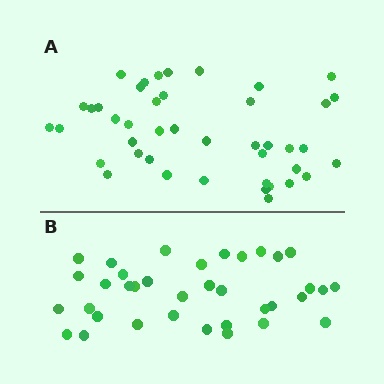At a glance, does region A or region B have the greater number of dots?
Region A (the top region) has more dots.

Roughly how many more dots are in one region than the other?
Region A has roughly 8 or so more dots than region B.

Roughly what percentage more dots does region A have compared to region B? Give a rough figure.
About 20% more.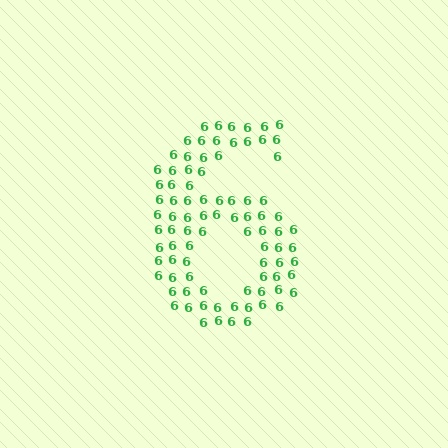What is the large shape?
The large shape is the digit 6.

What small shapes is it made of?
It is made of small digit 6's.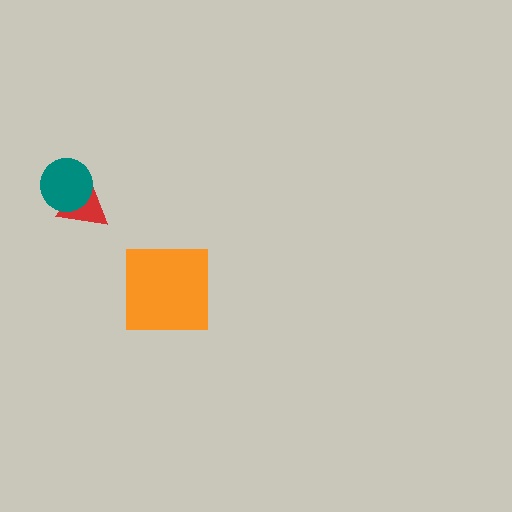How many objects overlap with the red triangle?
1 object overlaps with the red triangle.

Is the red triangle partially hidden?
Yes, it is partially covered by another shape.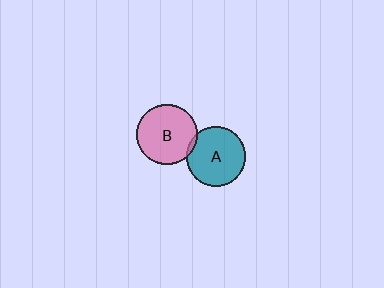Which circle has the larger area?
Circle B (pink).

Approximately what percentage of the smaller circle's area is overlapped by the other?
Approximately 5%.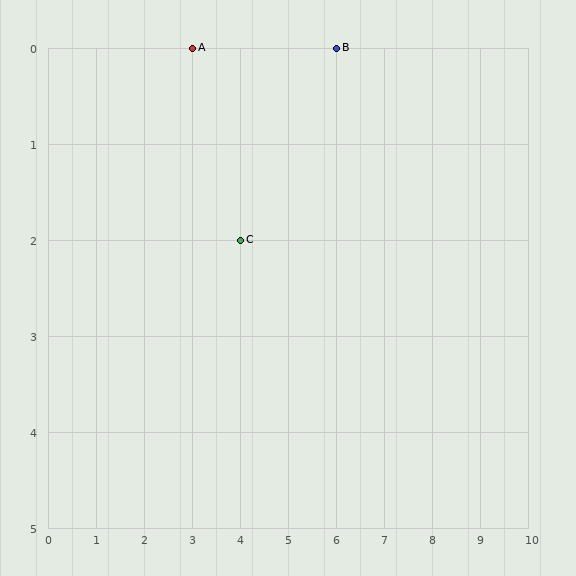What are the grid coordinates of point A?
Point A is at grid coordinates (3, 0).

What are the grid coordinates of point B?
Point B is at grid coordinates (6, 0).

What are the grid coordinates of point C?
Point C is at grid coordinates (4, 2).